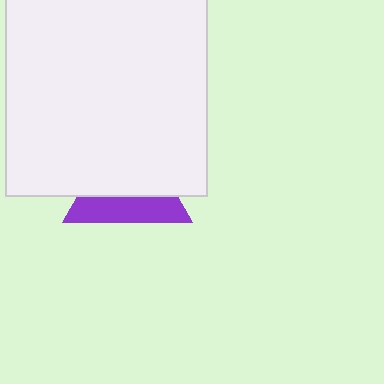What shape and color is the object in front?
The object in front is a white square.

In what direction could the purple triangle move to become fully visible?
The purple triangle could move down. That would shift it out from behind the white square entirely.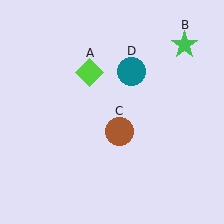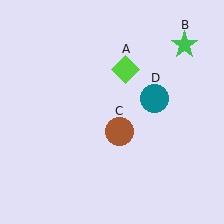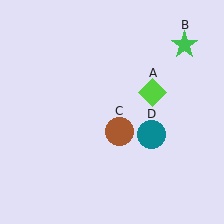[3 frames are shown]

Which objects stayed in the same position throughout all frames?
Green star (object B) and brown circle (object C) remained stationary.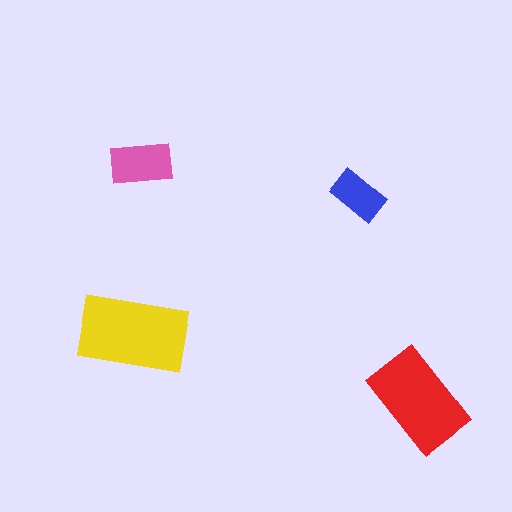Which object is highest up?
The pink rectangle is topmost.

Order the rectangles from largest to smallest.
the yellow one, the red one, the pink one, the blue one.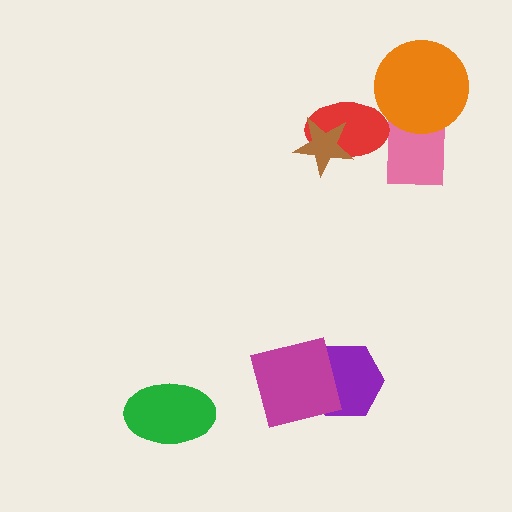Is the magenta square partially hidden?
No, no other shape covers it.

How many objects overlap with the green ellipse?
0 objects overlap with the green ellipse.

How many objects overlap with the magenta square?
1 object overlaps with the magenta square.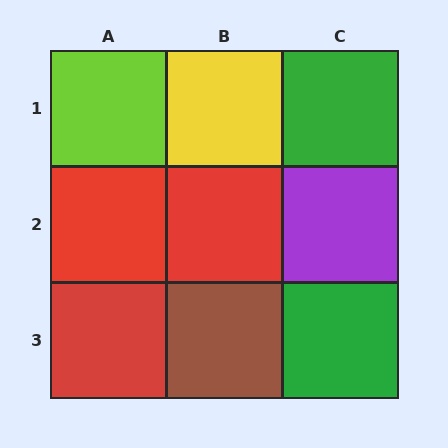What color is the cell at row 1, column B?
Yellow.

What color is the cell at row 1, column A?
Lime.